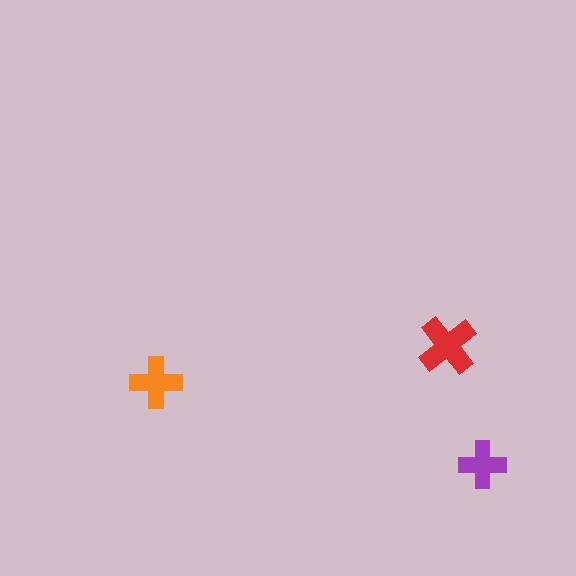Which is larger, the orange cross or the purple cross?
The orange one.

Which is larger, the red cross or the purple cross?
The red one.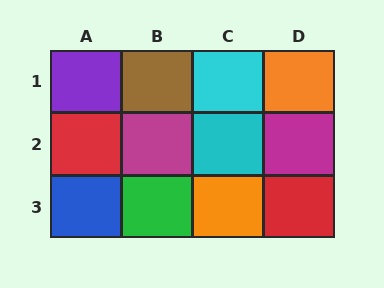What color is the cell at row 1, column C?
Cyan.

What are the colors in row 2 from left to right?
Red, magenta, cyan, magenta.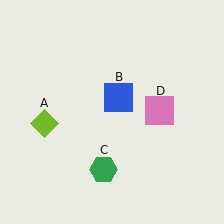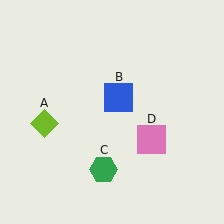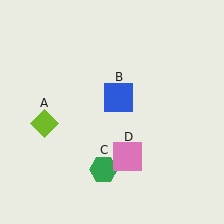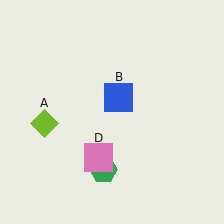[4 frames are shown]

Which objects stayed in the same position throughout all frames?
Lime diamond (object A) and blue square (object B) and green hexagon (object C) remained stationary.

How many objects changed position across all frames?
1 object changed position: pink square (object D).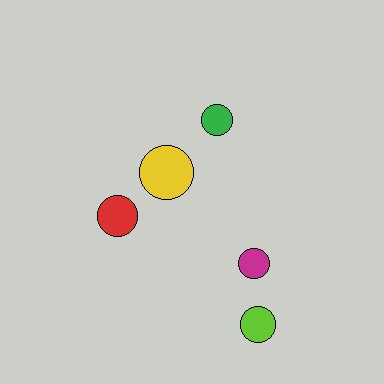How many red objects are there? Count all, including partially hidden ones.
There is 1 red object.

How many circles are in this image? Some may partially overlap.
There are 5 circles.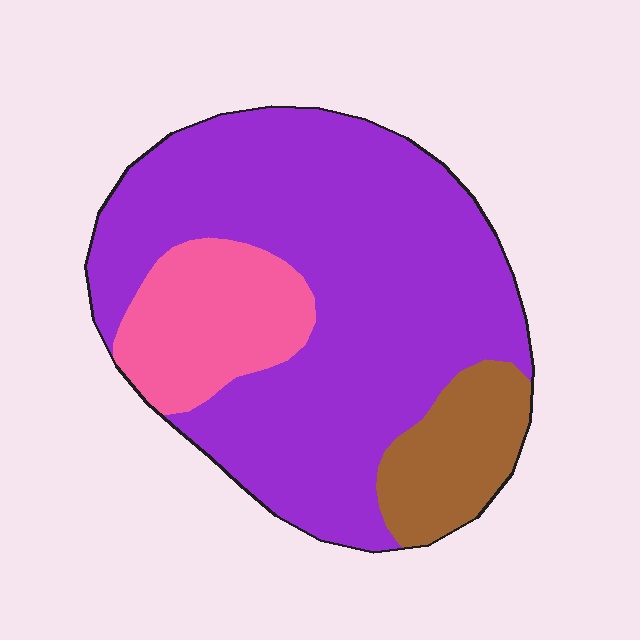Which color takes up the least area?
Brown, at roughly 15%.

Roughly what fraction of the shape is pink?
Pink covers 17% of the shape.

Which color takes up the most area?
Purple, at roughly 70%.